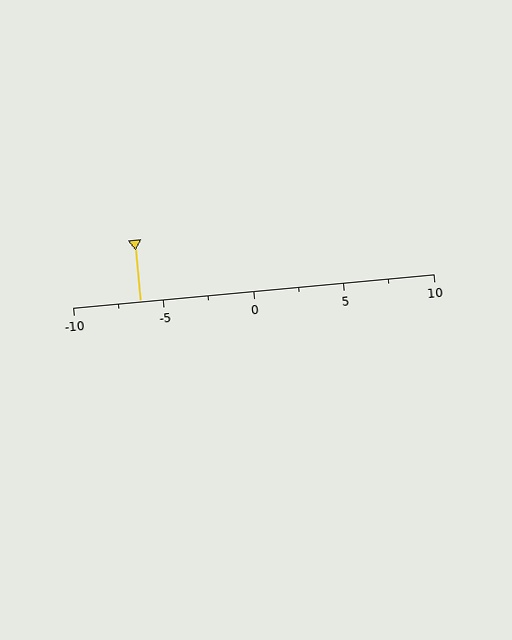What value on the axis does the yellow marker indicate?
The marker indicates approximately -6.2.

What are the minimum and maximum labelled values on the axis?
The axis runs from -10 to 10.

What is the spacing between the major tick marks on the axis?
The major ticks are spaced 5 apart.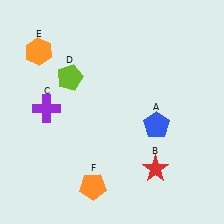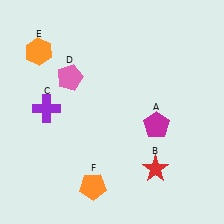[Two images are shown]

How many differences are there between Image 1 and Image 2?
There are 2 differences between the two images.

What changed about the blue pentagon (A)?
In Image 1, A is blue. In Image 2, it changed to magenta.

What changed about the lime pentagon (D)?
In Image 1, D is lime. In Image 2, it changed to pink.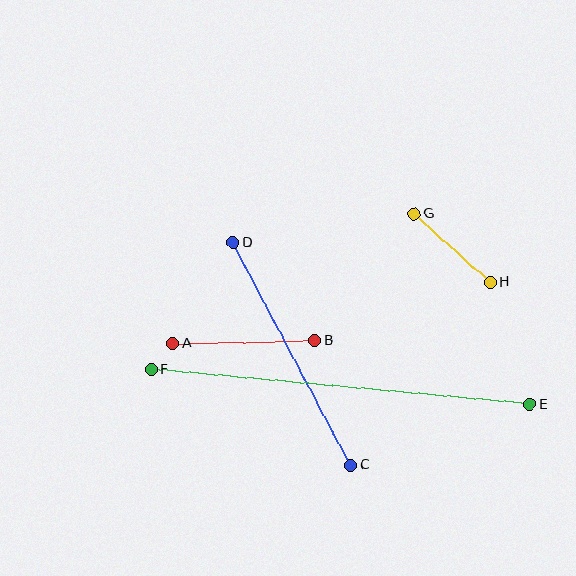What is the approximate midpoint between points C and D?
The midpoint is at approximately (292, 354) pixels.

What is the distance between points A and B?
The distance is approximately 142 pixels.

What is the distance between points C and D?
The distance is approximately 252 pixels.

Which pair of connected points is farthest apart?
Points E and F are farthest apart.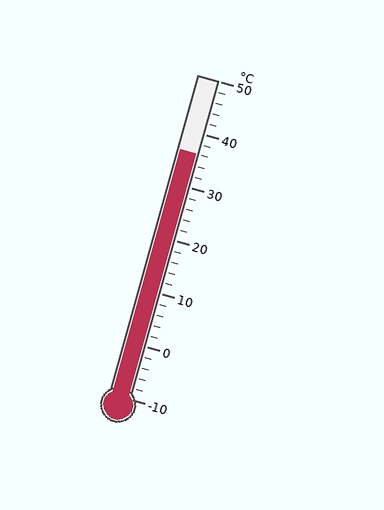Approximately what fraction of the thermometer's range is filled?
The thermometer is filled to approximately 75% of its range.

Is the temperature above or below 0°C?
The temperature is above 0°C.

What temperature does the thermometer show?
The thermometer shows approximately 36°C.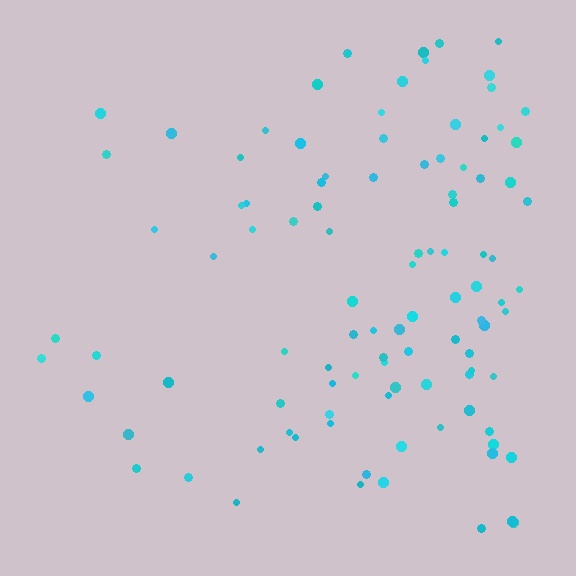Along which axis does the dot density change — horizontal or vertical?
Horizontal.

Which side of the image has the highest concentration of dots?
The right.